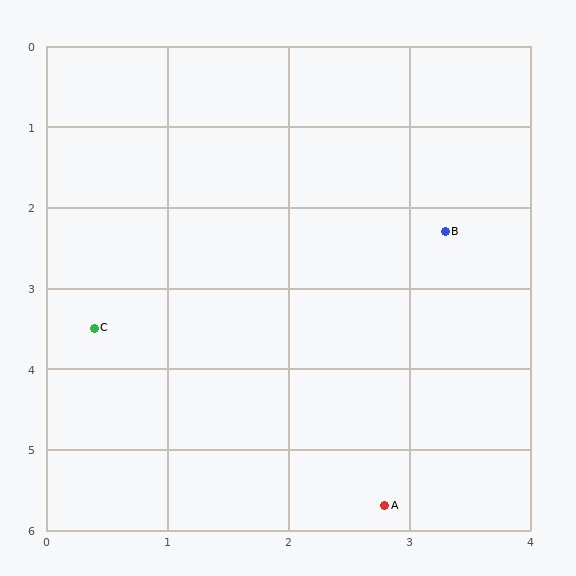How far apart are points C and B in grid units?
Points C and B are about 3.1 grid units apart.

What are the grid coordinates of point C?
Point C is at approximately (0.4, 3.5).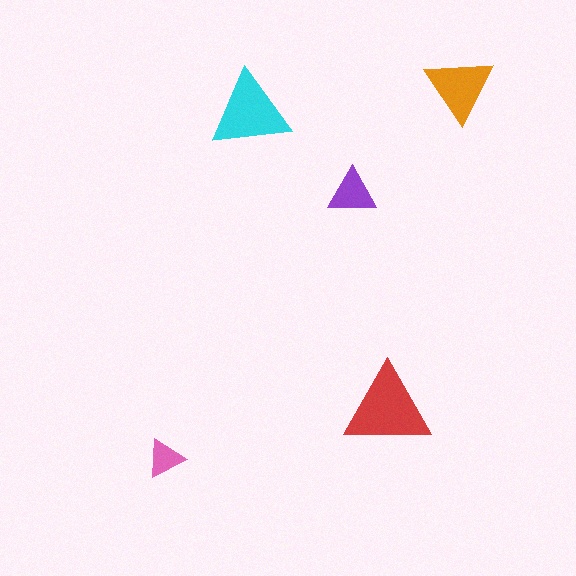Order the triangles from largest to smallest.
the red one, the cyan one, the orange one, the purple one, the pink one.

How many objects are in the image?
There are 5 objects in the image.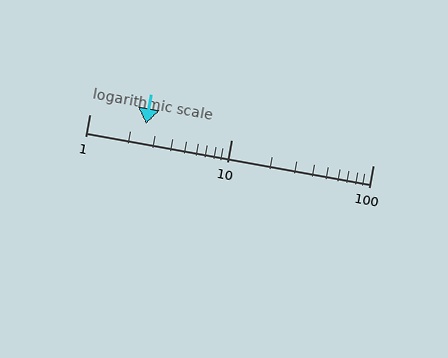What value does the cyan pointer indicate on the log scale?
The pointer indicates approximately 2.5.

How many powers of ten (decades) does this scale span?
The scale spans 2 decades, from 1 to 100.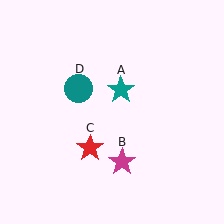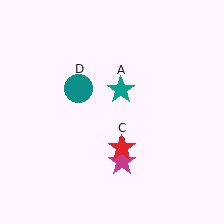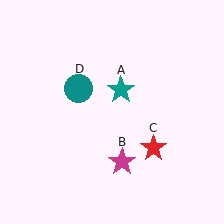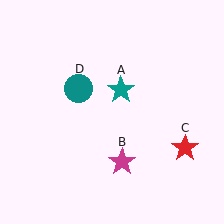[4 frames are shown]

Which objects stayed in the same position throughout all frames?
Teal star (object A) and magenta star (object B) and teal circle (object D) remained stationary.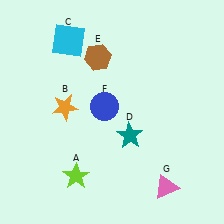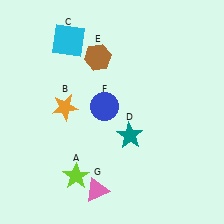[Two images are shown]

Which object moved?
The pink triangle (G) moved left.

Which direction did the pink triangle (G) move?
The pink triangle (G) moved left.